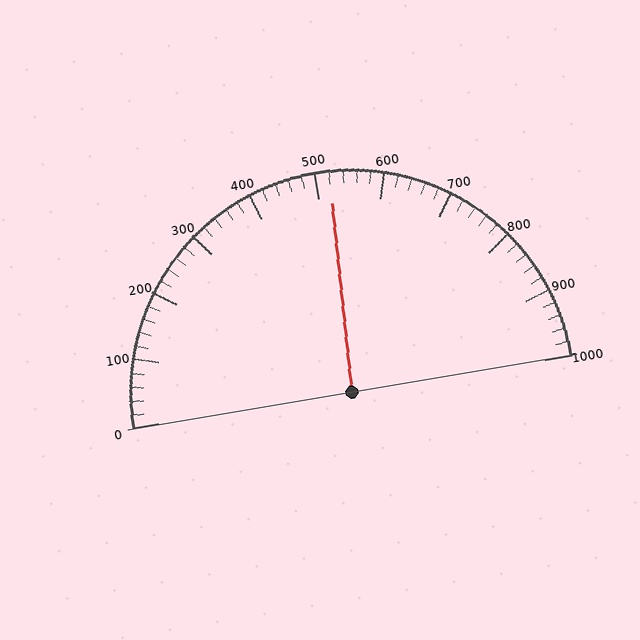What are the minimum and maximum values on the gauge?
The gauge ranges from 0 to 1000.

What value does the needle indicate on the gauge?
The needle indicates approximately 520.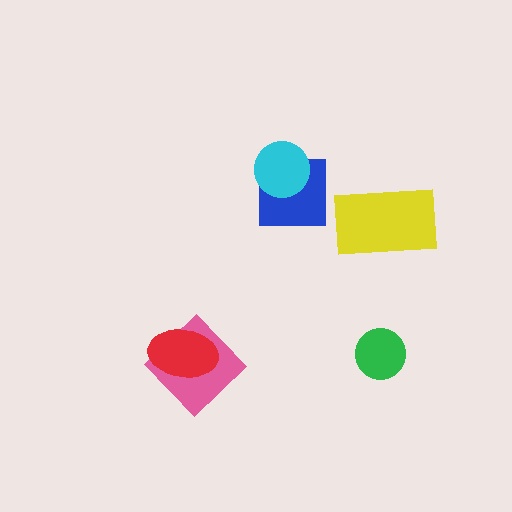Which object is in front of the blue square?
The cyan circle is in front of the blue square.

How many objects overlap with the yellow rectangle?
0 objects overlap with the yellow rectangle.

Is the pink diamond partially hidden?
Yes, it is partially covered by another shape.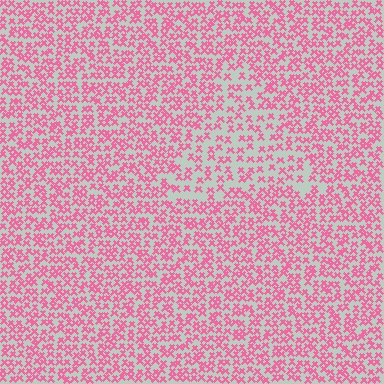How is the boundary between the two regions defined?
The boundary is defined by a change in element density (approximately 1.6x ratio). All elements are the same color, size, and shape.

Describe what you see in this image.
The image contains small pink elements arranged at two different densities. A triangle-shaped region is visible where the elements are less densely packed than the surrounding area.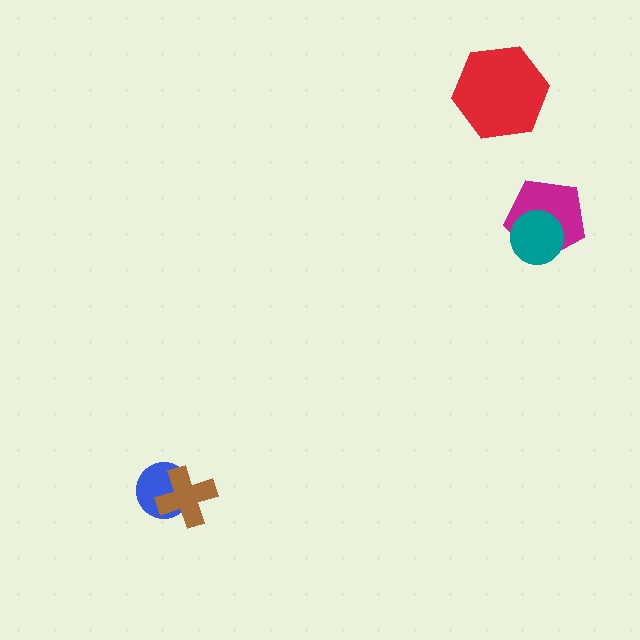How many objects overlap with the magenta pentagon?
1 object overlaps with the magenta pentagon.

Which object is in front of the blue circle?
The brown cross is in front of the blue circle.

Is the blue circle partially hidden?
Yes, it is partially covered by another shape.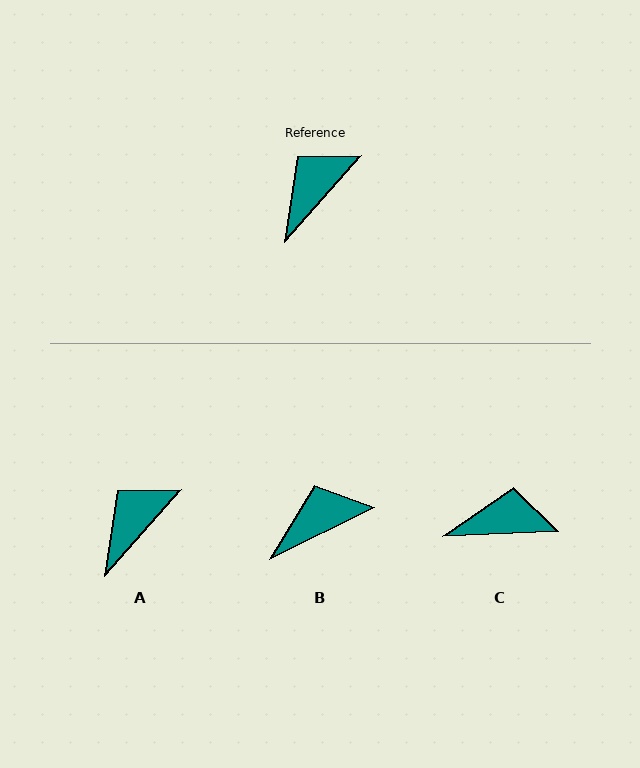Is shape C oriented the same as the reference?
No, it is off by about 46 degrees.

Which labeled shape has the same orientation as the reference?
A.